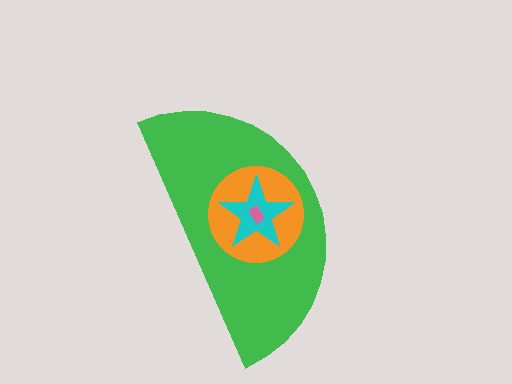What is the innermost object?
The pink rectangle.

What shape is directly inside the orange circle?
The cyan star.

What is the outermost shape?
The green semicircle.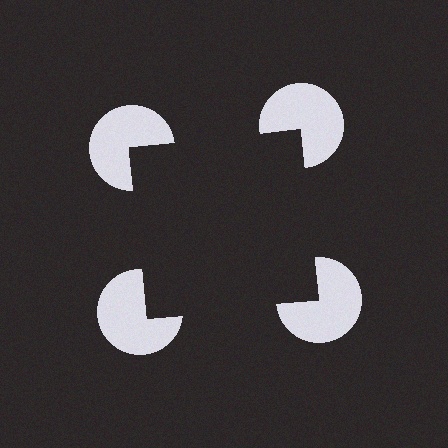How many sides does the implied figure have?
4 sides.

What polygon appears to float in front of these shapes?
An illusory square — its edges are inferred from the aligned wedge cuts in the pac-man discs, not physically drawn.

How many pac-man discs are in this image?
There are 4 — one at each vertex of the illusory square.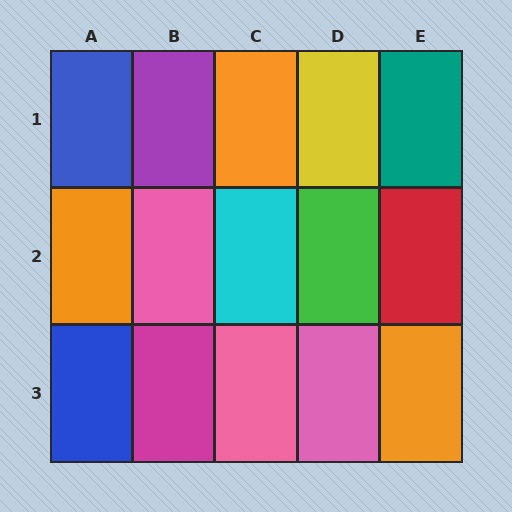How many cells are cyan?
1 cell is cyan.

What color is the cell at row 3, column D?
Pink.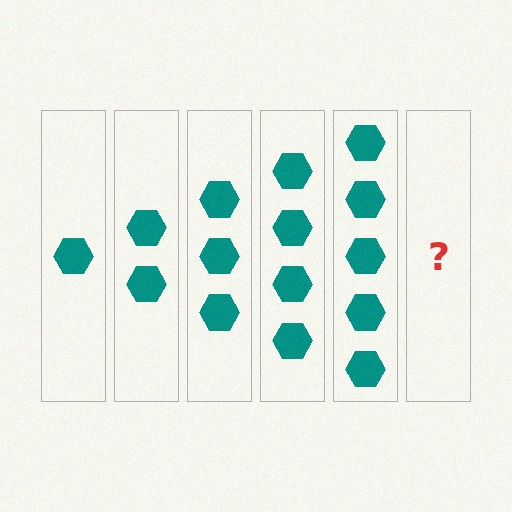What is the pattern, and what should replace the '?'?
The pattern is that each step adds one more hexagon. The '?' should be 6 hexagons.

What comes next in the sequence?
The next element should be 6 hexagons.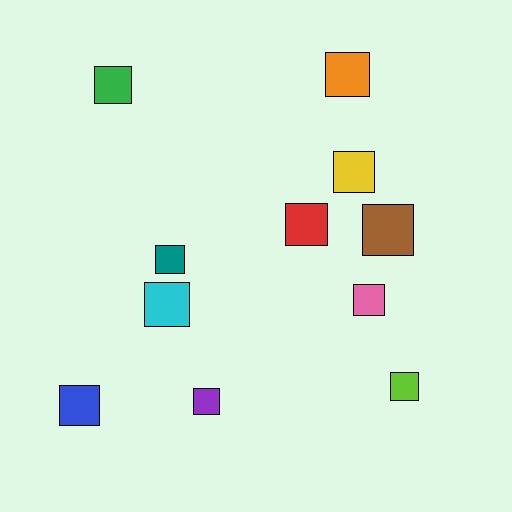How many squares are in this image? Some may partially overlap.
There are 11 squares.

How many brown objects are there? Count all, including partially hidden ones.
There is 1 brown object.